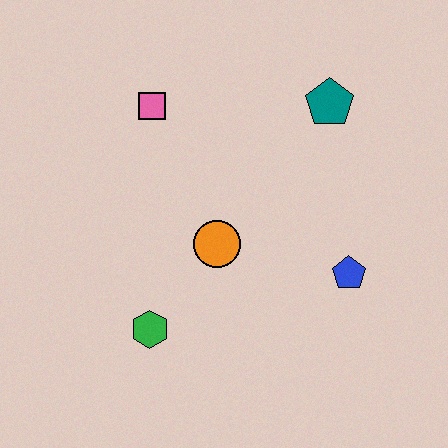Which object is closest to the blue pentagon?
The orange circle is closest to the blue pentagon.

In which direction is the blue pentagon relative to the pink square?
The blue pentagon is to the right of the pink square.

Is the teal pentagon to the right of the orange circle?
Yes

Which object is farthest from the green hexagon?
The teal pentagon is farthest from the green hexagon.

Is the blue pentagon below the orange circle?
Yes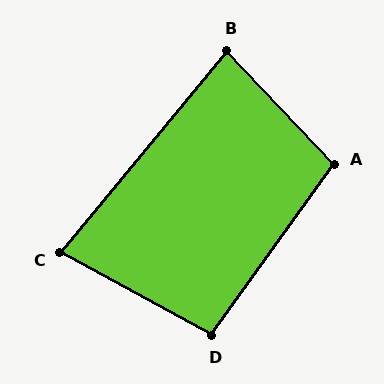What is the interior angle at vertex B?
Approximately 83 degrees (acute).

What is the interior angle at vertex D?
Approximately 97 degrees (obtuse).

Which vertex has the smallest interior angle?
C, at approximately 79 degrees.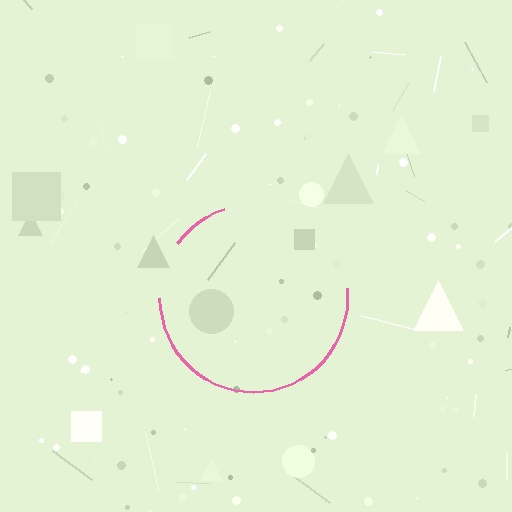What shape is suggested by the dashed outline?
The dashed outline suggests a circle.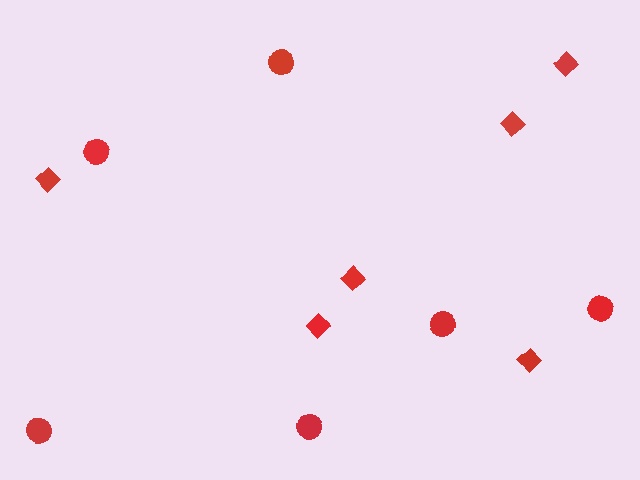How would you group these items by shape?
There are 2 groups: one group of diamonds (6) and one group of circles (6).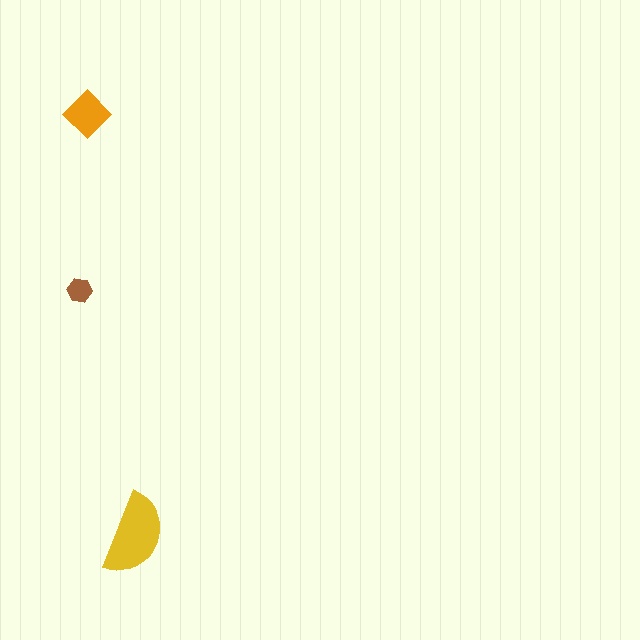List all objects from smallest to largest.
The brown hexagon, the orange diamond, the yellow semicircle.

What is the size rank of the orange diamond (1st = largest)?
2nd.